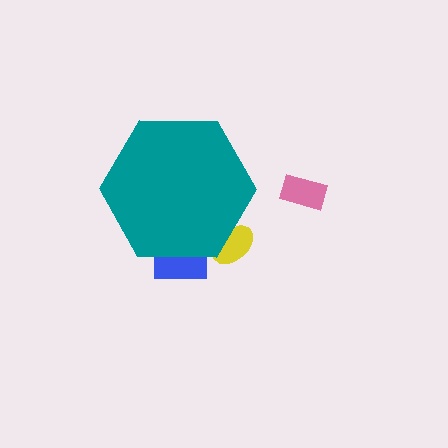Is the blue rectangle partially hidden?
Yes, the blue rectangle is partially hidden behind the teal hexagon.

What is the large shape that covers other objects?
A teal hexagon.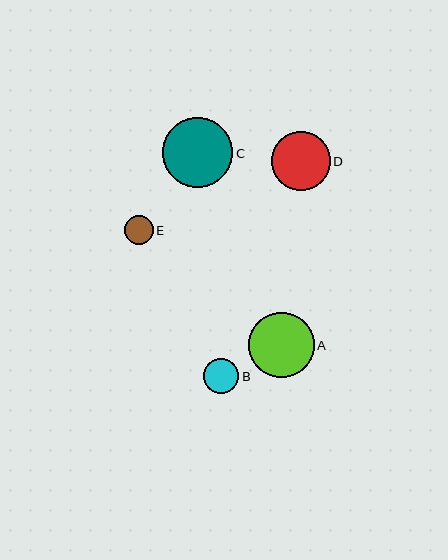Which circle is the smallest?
Circle E is the smallest with a size of approximately 29 pixels.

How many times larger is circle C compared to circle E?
Circle C is approximately 2.4 times the size of circle E.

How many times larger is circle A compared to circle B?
Circle A is approximately 1.9 times the size of circle B.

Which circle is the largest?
Circle C is the largest with a size of approximately 70 pixels.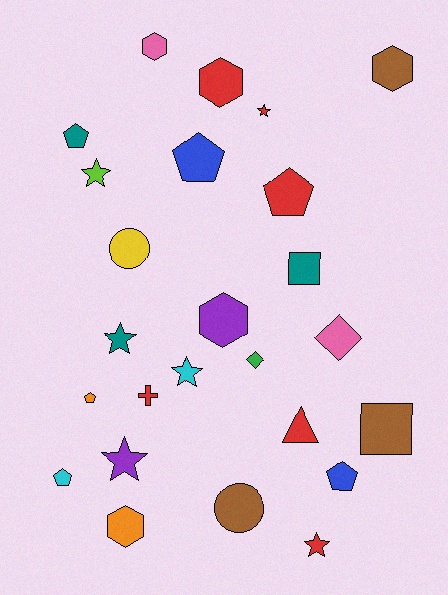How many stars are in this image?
There are 6 stars.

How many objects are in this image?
There are 25 objects.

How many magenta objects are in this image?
There are no magenta objects.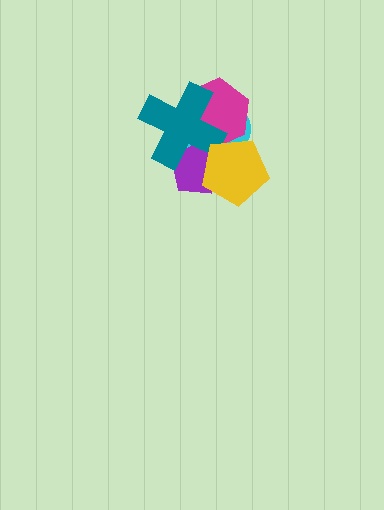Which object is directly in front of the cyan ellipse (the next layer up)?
The purple pentagon is directly in front of the cyan ellipse.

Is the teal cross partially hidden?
Yes, it is partially covered by another shape.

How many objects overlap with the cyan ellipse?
4 objects overlap with the cyan ellipse.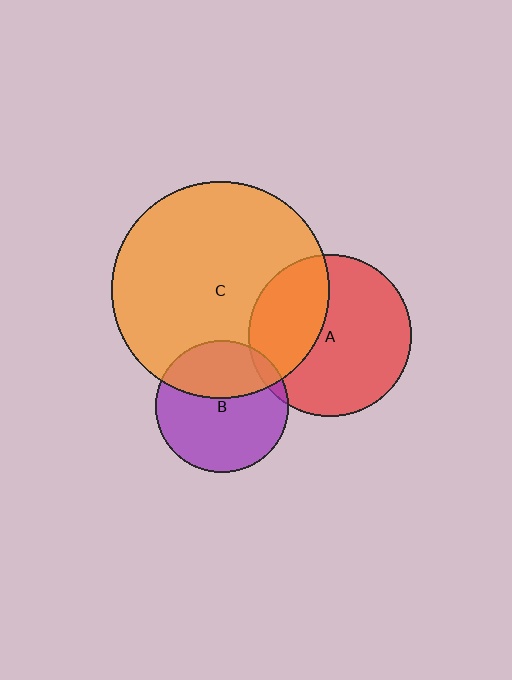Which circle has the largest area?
Circle C (orange).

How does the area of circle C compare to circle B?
Approximately 2.7 times.